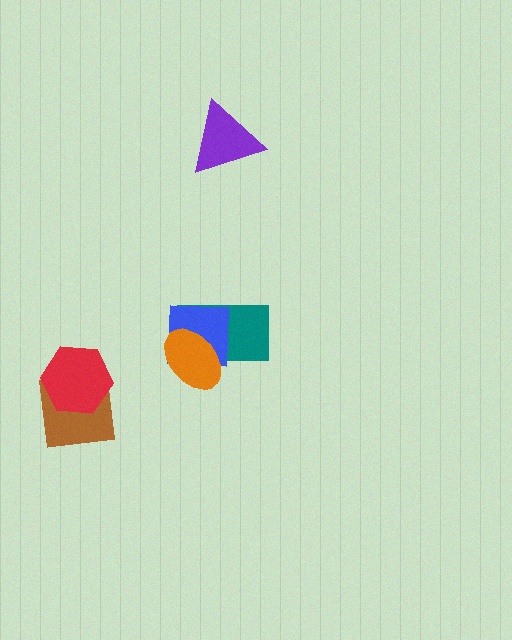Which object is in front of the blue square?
The orange ellipse is in front of the blue square.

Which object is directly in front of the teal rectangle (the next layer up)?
The blue square is directly in front of the teal rectangle.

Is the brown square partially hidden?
Yes, it is partially covered by another shape.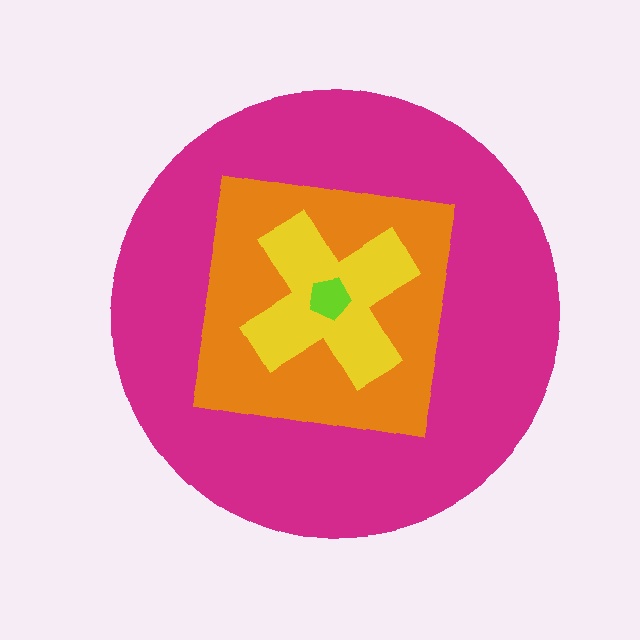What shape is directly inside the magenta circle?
The orange square.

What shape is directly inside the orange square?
The yellow cross.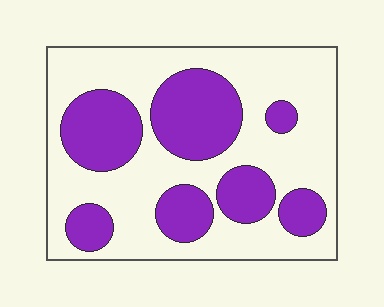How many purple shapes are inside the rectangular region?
7.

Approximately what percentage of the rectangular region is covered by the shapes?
Approximately 35%.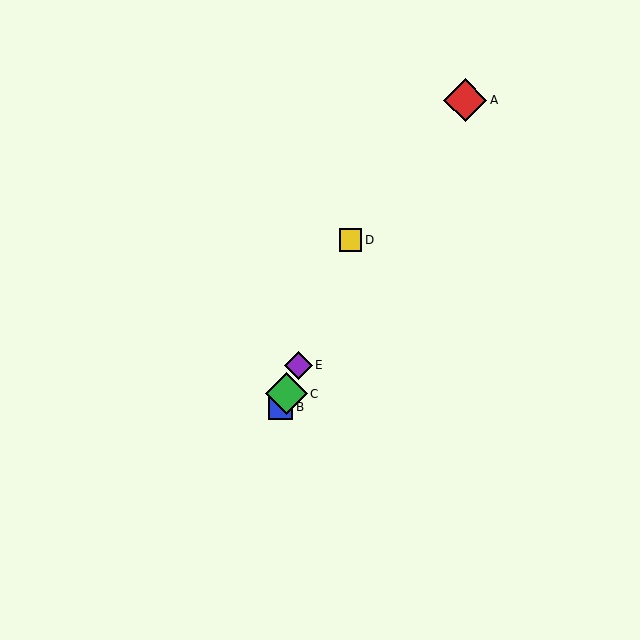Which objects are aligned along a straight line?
Objects B, C, D, E are aligned along a straight line.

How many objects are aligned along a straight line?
4 objects (B, C, D, E) are aligned along a straight line.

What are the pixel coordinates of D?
Object D is at (351, 240).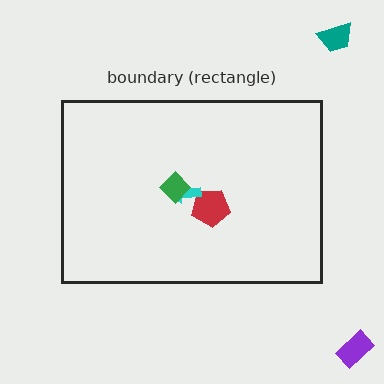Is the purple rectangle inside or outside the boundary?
Outside.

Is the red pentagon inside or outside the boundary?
Inside.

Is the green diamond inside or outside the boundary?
Inside.